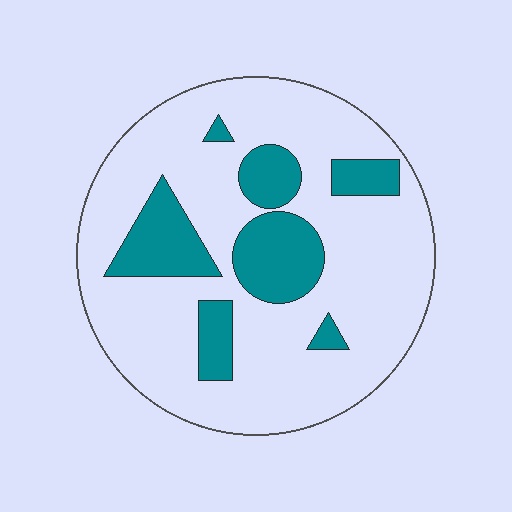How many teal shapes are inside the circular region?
7.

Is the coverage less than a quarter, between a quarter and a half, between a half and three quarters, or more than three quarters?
Less than a quarter.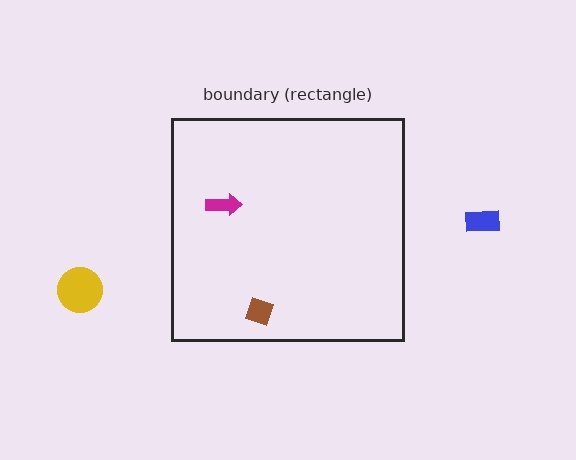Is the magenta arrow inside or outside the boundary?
Inside.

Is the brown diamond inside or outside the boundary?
Inside.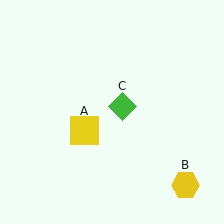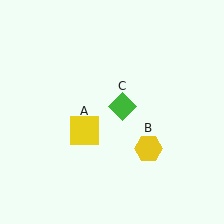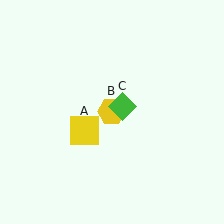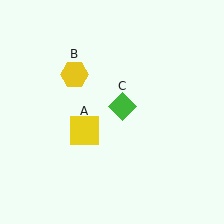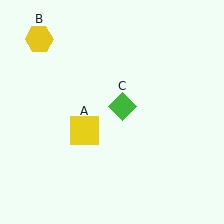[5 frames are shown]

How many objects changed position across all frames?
1 object changed position: yellow hexagon (object B).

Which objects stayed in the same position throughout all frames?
Yellow square (object A) and green diamond (object C) remained stationary.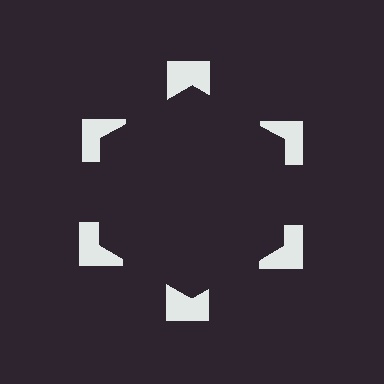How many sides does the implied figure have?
6 sides.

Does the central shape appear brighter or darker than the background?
It typically appears slightly darker than the background, even though no actual brightness change is drawn.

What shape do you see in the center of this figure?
An illusory hexagon — its edges are inferred from the aligned wedge cuts in the notched squares, not physically drawn.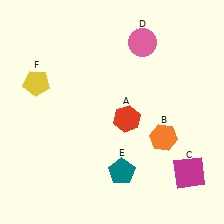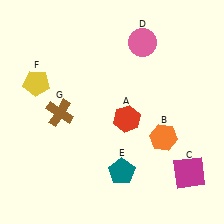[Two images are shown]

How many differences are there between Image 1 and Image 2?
There is 1 difference between the two images.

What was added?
A brown cross (G) was added in Image 2.